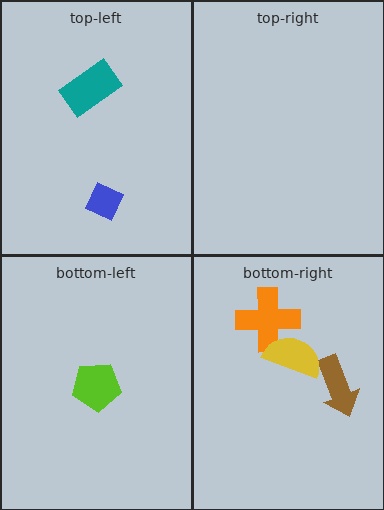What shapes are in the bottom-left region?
The lime pentagon.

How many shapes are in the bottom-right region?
3.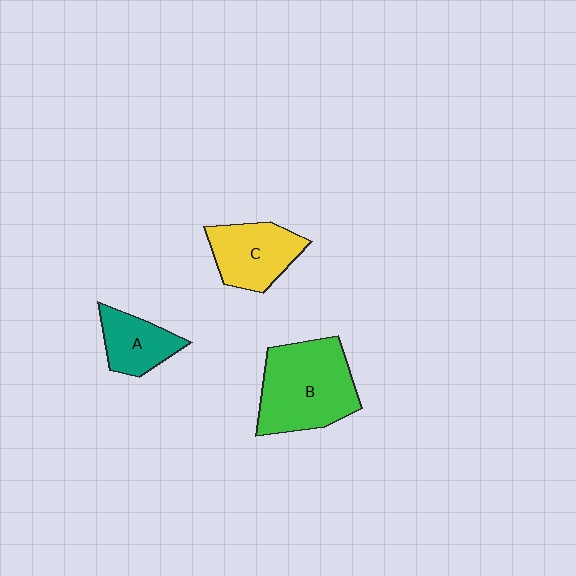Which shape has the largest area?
Shape B (green).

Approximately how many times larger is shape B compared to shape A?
Approximately 2.0 times.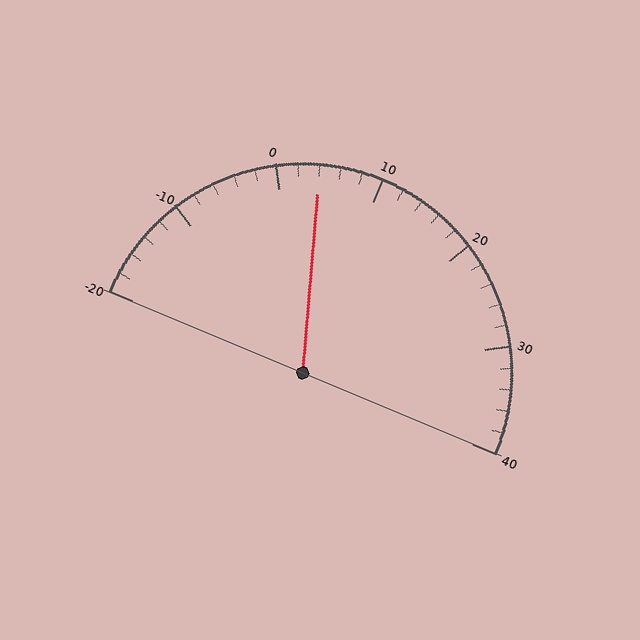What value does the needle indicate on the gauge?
The needle indicates approximately 4.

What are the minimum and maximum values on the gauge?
The gauge ranges from -20 to 40.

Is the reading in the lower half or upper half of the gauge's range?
The reading is in the lower half of the range (-20 to 40).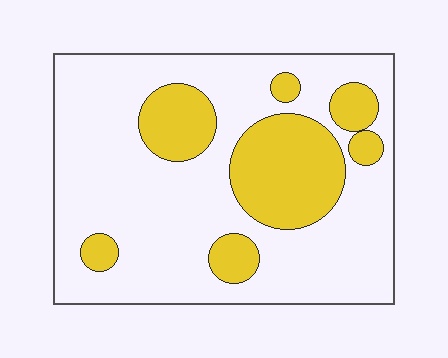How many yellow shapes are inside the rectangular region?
7.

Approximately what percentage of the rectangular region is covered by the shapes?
Approximately 25%.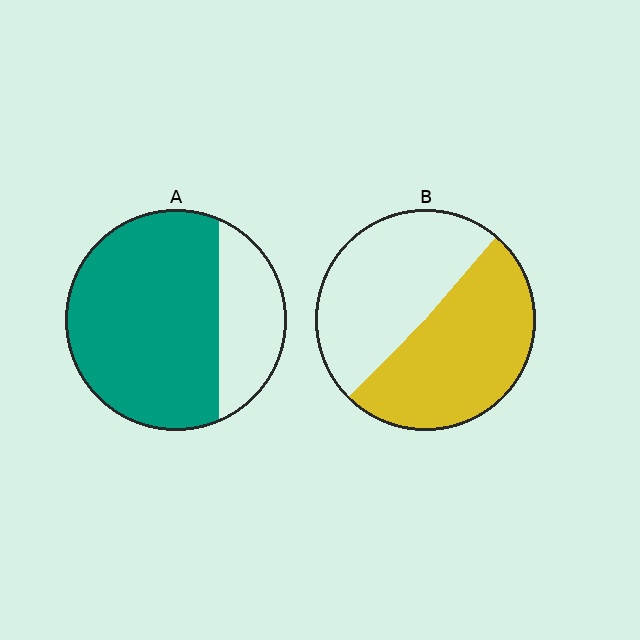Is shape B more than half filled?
Roughly half.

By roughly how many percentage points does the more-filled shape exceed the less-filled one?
By roughly 25 percentage points (A over B).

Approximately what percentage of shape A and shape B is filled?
A is approximately 75% and B is approximately 50%.